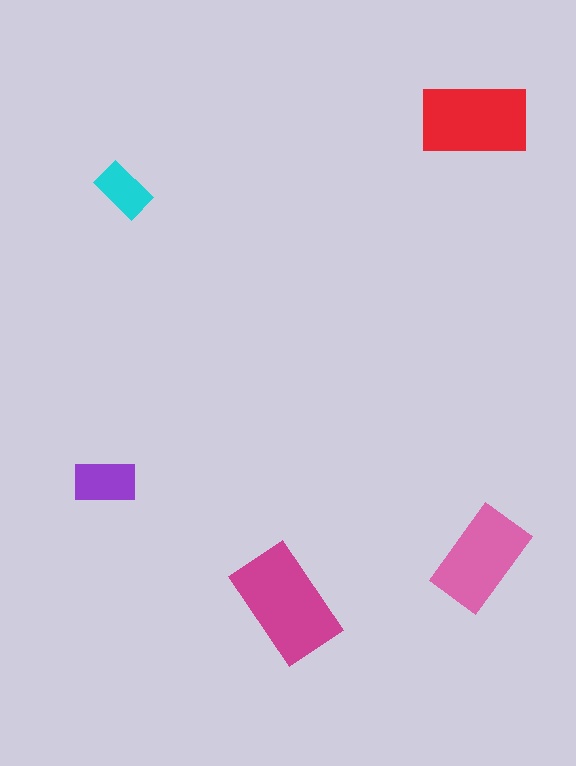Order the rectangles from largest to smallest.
the magenta one, the red one, the pink one, the purple one, the cyan one.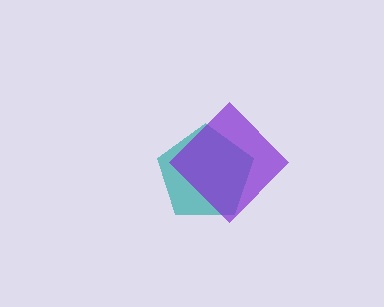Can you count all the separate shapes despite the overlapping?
Yes, there are 2 separate shapes.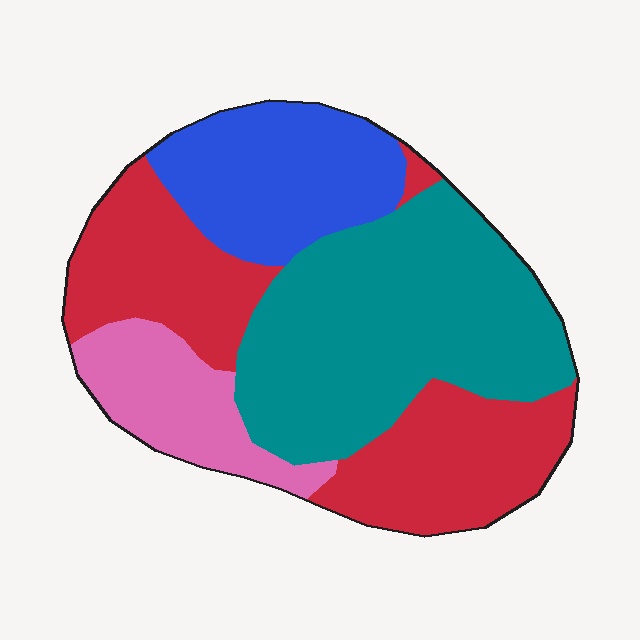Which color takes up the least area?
Pink, at roughly 10%.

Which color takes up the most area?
Teal, at roughly 35%.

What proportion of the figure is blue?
Blue covers around 20% of the figure.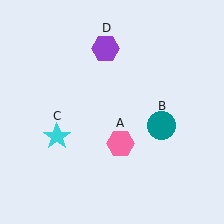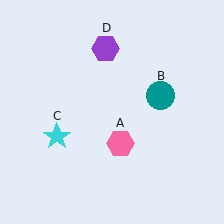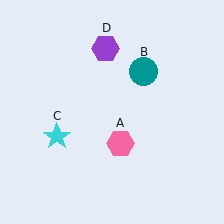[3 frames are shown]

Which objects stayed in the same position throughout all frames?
Pink hexagon (object A) and cyan star (object C) and purple hexagon (object D) remained stationary.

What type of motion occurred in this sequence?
The teal circle (object B) rotated counterclockwise around the center of the scene.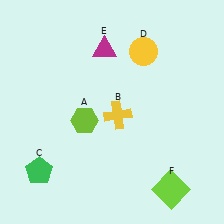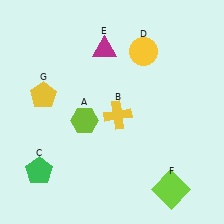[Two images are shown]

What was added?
A yellow pentagon (G) was added in Image 2.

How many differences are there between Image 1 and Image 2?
There is 1 difference between the two images.